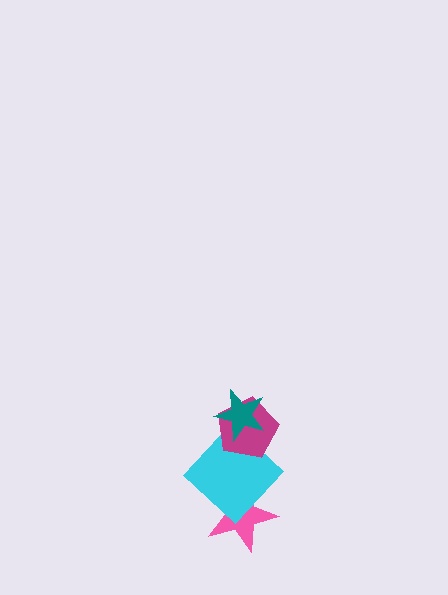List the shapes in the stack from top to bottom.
From top to bottom: the teal star, the magenta pentagon, the cyan diamond, the pink star.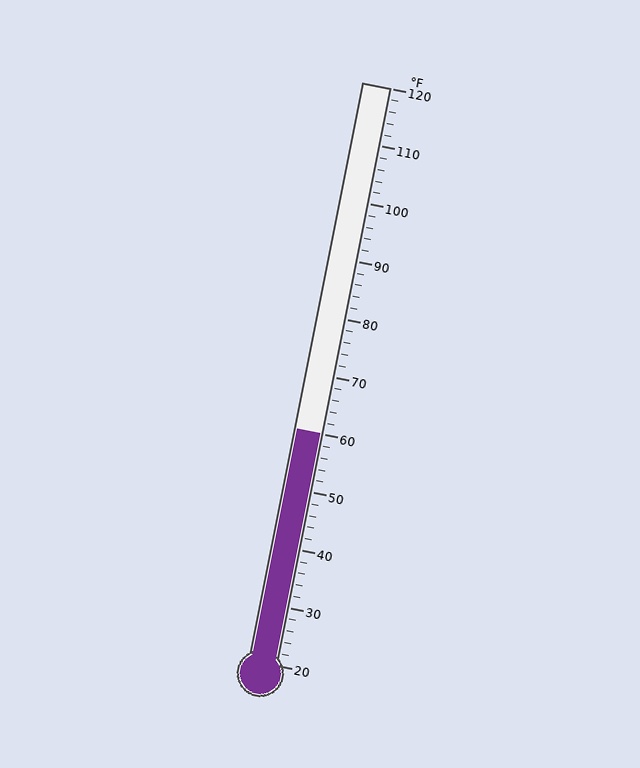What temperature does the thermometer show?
The thermometer shows approximately 60°F.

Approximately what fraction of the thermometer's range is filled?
The thermometer is filled to approximately 40% of its range.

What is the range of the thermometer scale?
The thermometer scale ranges from 20°F to 120°F.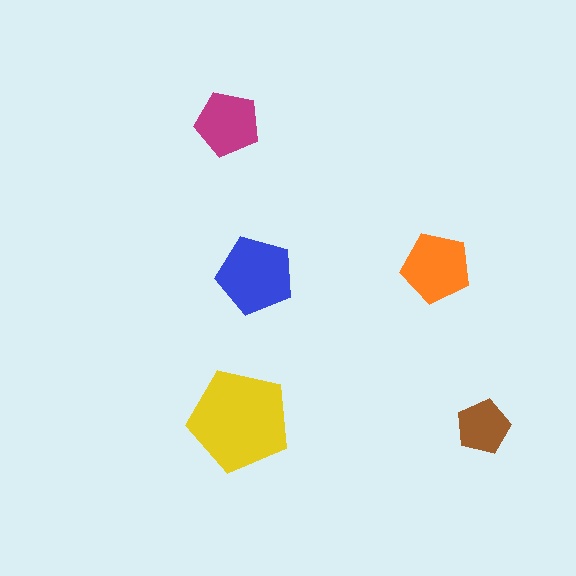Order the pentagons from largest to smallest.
the yellow one, the blue one, the orange one, the magenta one, the brown one.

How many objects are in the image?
There are 5 objects in the image.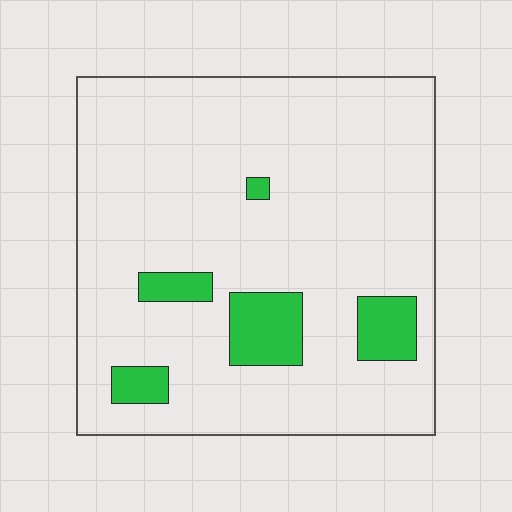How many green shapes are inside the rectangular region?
5.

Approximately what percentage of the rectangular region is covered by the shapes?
Approximately 10%.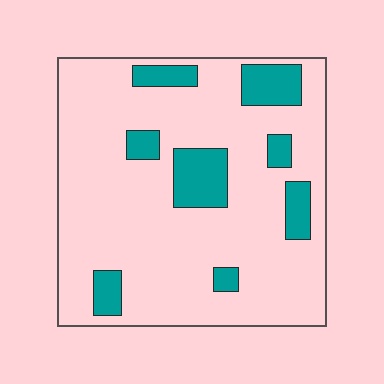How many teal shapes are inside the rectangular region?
8.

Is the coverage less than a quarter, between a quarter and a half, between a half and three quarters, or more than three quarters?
Less than a quarter.